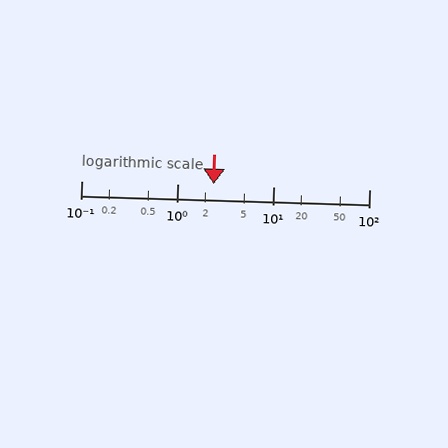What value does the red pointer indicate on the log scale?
The pointer indicates approximately 2.4.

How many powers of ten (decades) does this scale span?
The scale spans 3 decades, from 0.1 to 100.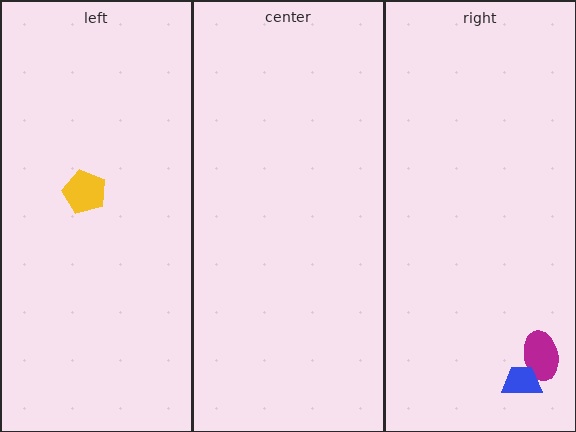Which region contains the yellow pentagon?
The left region.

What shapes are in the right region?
The magenta ellipse, the blue trapezoid.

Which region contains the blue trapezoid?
The right region.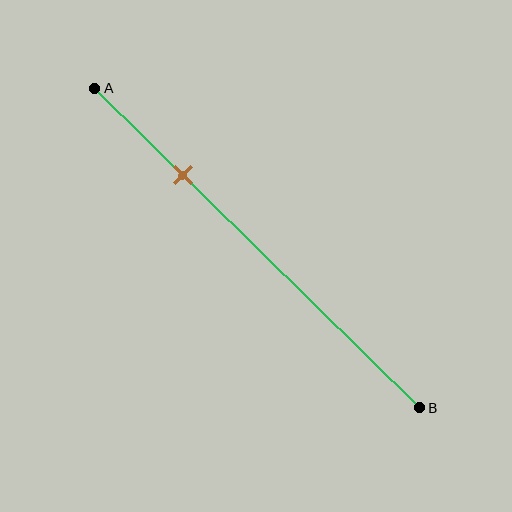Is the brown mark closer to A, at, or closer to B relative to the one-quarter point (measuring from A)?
The brown mark is approximately at the one-quarter point of segment AB.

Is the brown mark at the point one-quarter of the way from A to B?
Yes, the mark is approximately at the one-quarter point.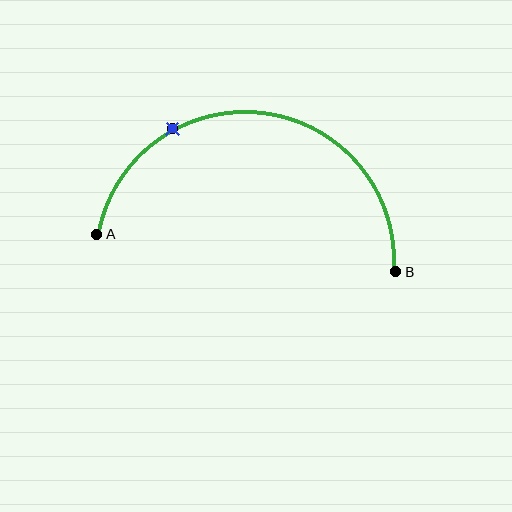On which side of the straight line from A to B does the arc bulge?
The arc bulges above the straight line connecting A and B.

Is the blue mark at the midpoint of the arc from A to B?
No. The blue mark lies on the arc but is closer to endpoint A. The arc midpoint would be at the point on the curve equidistant along the arc from both A and B.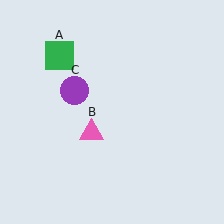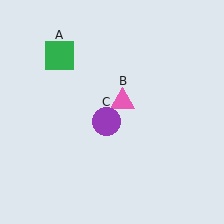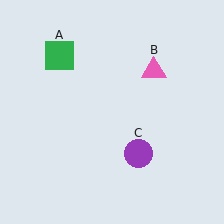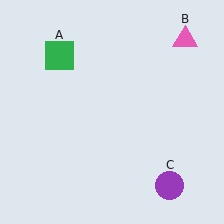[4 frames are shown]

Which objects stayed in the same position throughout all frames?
Green square (object A) remained stationary.